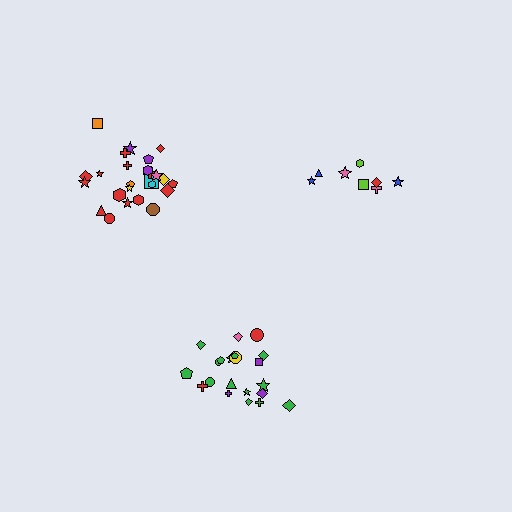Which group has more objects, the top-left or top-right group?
The top-left group.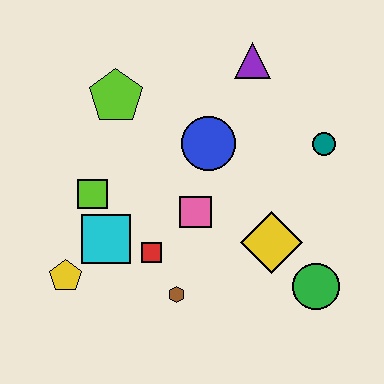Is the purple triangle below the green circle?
No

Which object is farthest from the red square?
The purple triangle is farthest from the red square.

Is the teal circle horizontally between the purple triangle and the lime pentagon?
No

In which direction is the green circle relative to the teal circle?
The green circle is below the teal circle.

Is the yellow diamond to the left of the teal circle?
Yes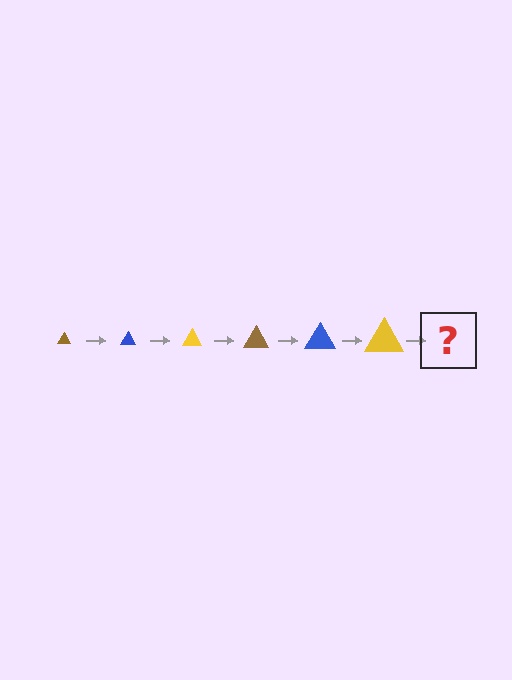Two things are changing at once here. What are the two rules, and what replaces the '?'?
The two rules are that the triangle grows larger each step and the color cycles through brown, blue, and yellow. The '?' should be a brown triangle, larger than the previous one.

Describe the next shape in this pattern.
It should be a brown triangle, larger than the previous one.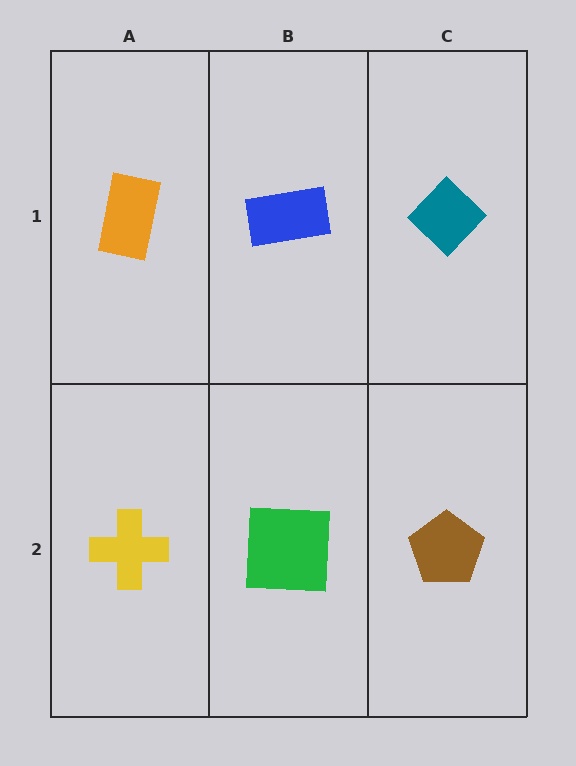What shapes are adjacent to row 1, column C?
A brown pentagon (row 2, column C), a blue rectangle (row 1, column B).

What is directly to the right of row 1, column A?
A blue rectangle.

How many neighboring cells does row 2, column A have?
2.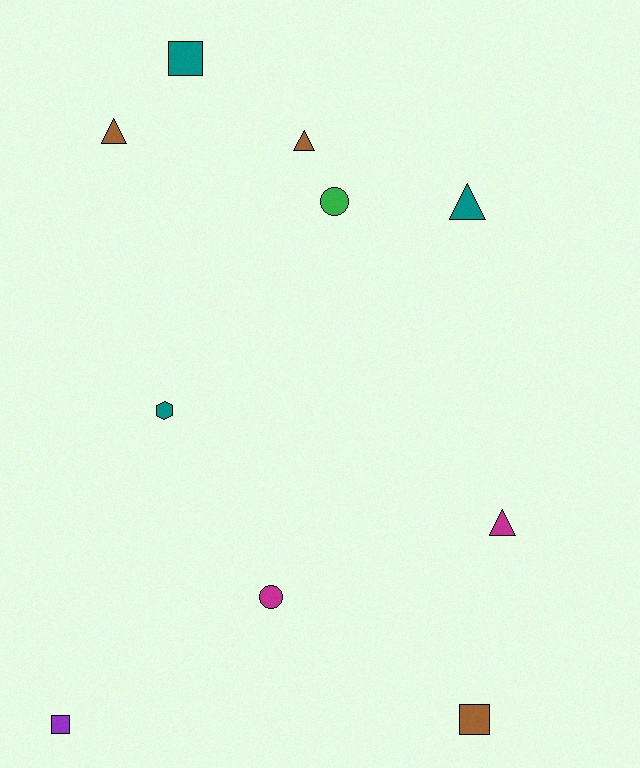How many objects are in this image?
There are 10 objects.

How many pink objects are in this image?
There are no pink objects.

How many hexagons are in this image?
There is 1 hexagon.